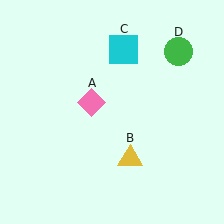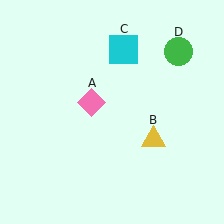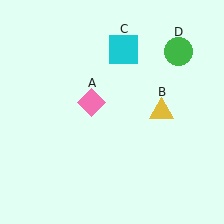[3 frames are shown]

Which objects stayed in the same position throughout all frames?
Pink diamond (object A) and cyan square (object C) and green circle (object D) remained stationary.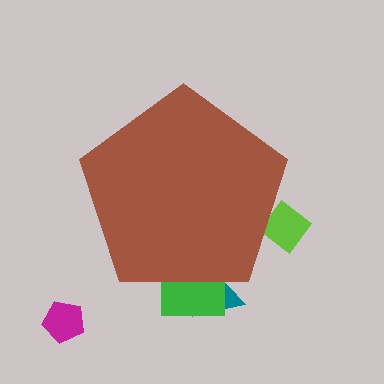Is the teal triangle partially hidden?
Yes, the teal triangle is partially hidden behind the brown pentagon.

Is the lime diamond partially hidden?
Yes, the lime diamond is partially hidden behind the brown pentagon.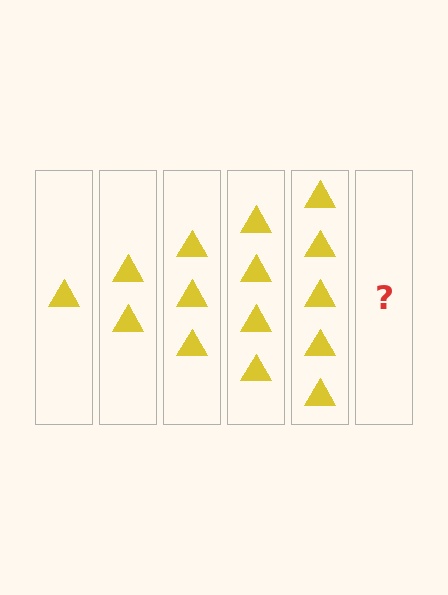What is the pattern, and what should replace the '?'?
The pattern is that each step adds one more triangle. The '?' should be 6 triangles.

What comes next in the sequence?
The next element should be 6 triangles.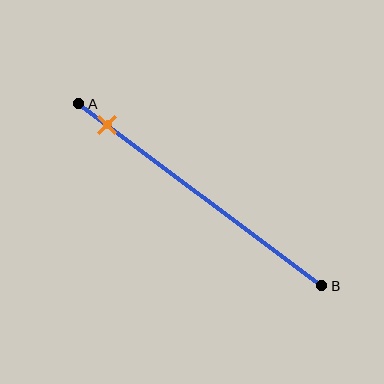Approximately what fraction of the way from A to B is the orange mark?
The orange mark is approximately 10% of the way from A to B.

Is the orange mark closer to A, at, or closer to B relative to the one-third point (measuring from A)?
The orange mark is closer to point A than the one-third point of segment AB.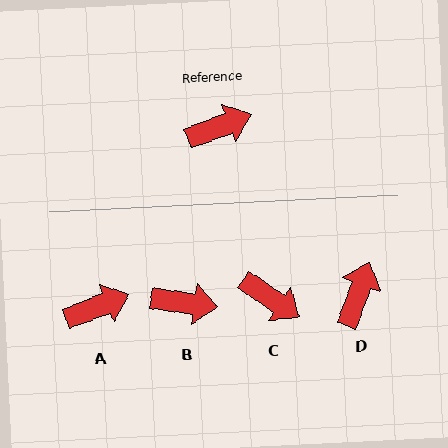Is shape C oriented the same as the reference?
No, it is off by about 55 degrees.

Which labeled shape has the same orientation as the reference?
A.